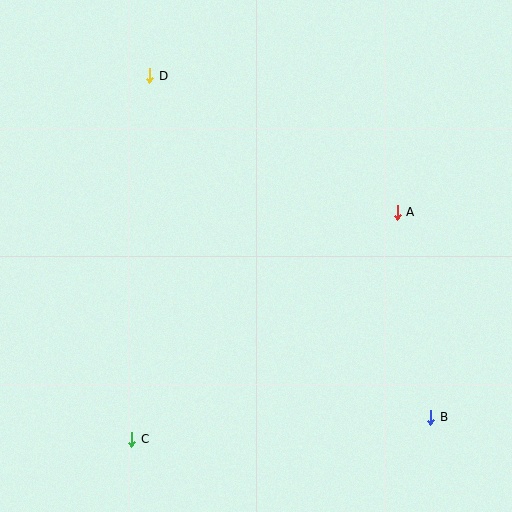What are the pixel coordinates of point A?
Point A is at (397, 212).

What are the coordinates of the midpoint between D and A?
The midpoint between D and A is at (274, 144).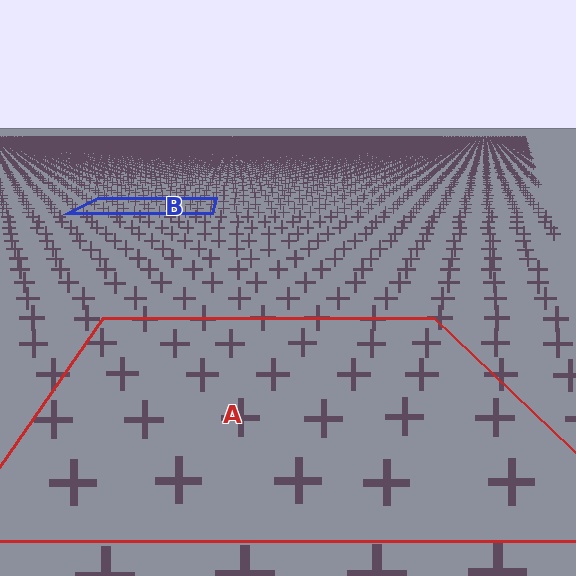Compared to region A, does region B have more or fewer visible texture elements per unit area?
Region B has more texture elements per unit area — they are packed more densely because it is farther away.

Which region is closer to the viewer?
Region A is closer. The texture elements there are larger and more spread out.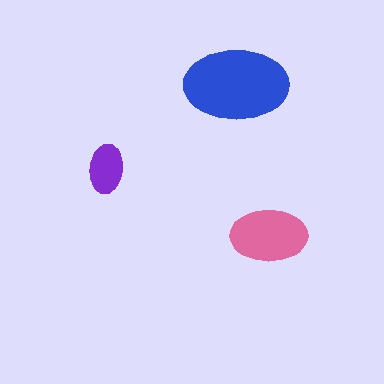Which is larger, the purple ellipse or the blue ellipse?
The blue one.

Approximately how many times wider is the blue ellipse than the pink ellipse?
About 1.5 times wider.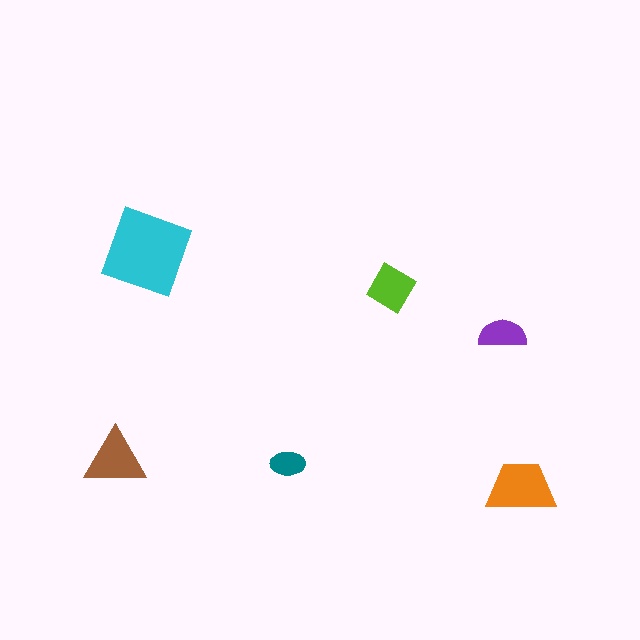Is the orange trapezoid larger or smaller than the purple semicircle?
Larger.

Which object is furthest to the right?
The orange trapezoid is rightmost.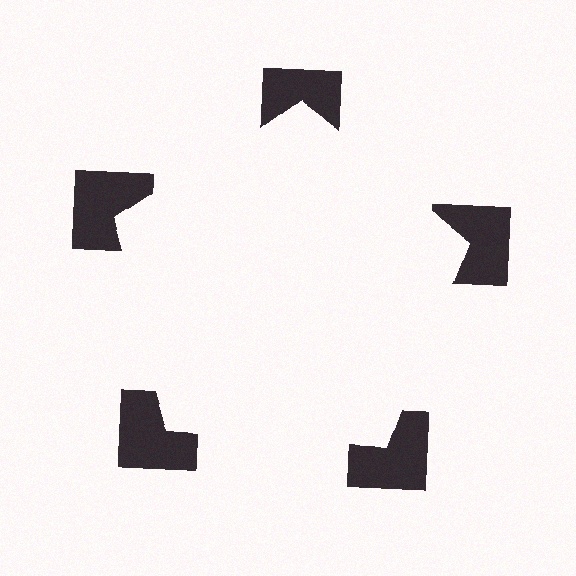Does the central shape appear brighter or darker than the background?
It typically appears slightly brighter than the background, even though no actual brightness change is drawn.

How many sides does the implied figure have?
5 sides.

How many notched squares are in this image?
There are 5 — one at each vertex of the illusory pentagon.